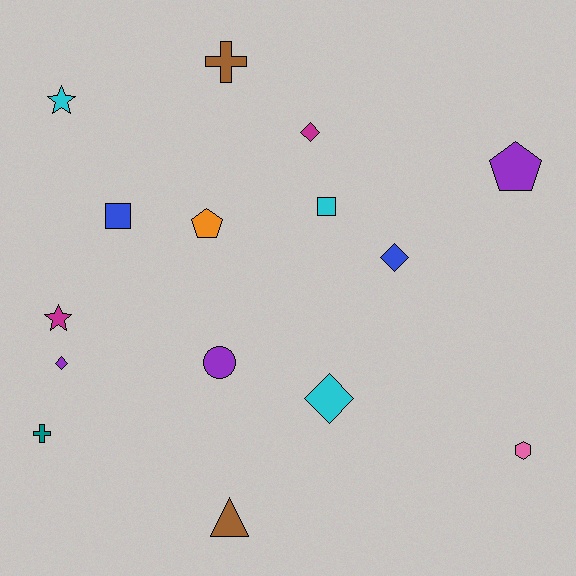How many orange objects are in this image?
There is 1 orange object.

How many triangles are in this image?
There is 1 triangle.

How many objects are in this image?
There are 15 objects.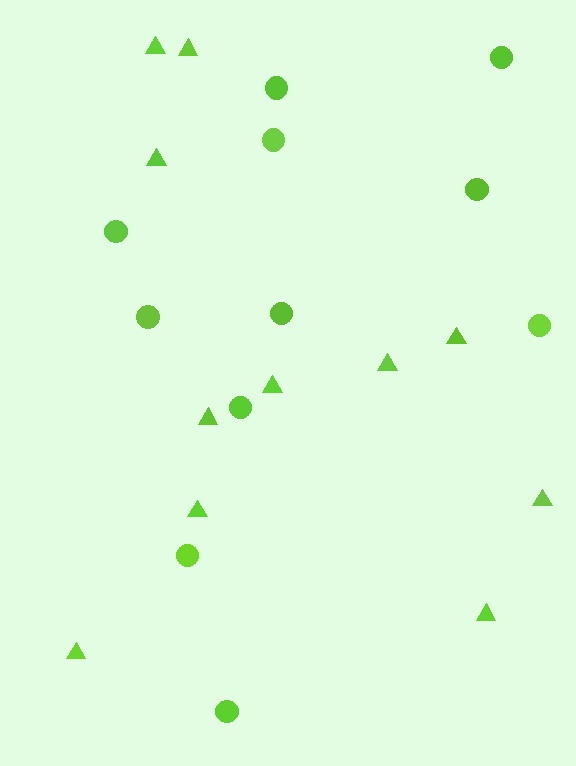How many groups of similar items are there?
There are 2 groups: one group of circles (11) and one group of triangles (11).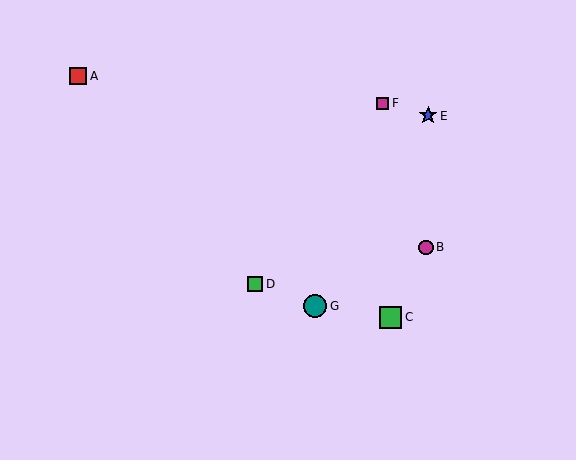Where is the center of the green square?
The center of the green square is at (391, 317).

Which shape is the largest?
The teal circle (labeled G) is the largest.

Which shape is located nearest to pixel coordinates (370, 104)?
The magenta square (labeled F) at (383, 103) is nearest to that location.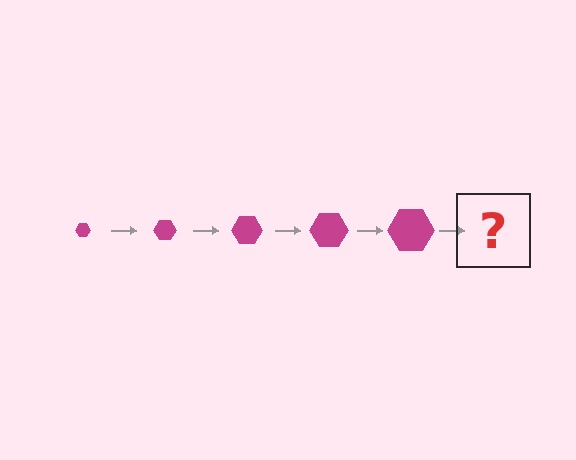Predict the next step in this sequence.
The next step is a magenta hexagon, larger than the previous one.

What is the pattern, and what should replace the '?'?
The pattern is that the hexagon gets progressively larger each step. The '?' should be a magenta hexagon, larger than the previous one.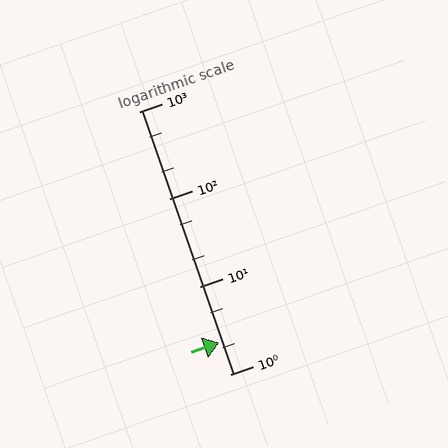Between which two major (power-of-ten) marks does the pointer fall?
The pointer is between 1 and 10.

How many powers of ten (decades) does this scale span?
The scale spans 3 decades, from 1 to 1000.